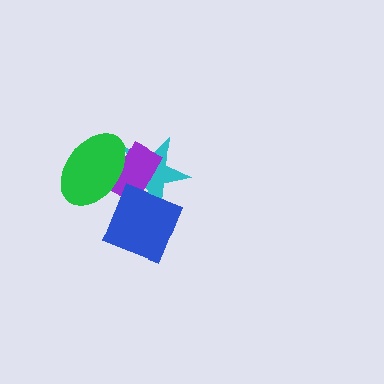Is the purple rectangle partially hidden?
Yes, it is partially covered by another shape.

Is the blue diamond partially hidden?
No, no other shape covers it.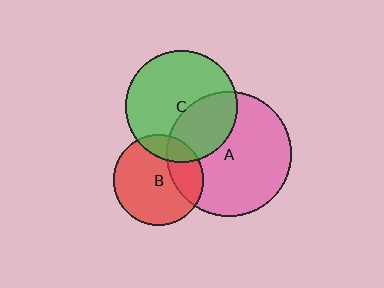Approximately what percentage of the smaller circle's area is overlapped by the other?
Approximately 15%.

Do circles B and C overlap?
Yes.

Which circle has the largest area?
Circle A (pink).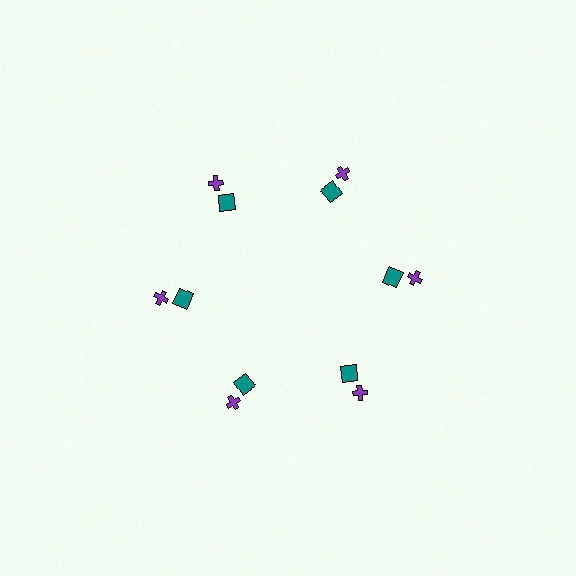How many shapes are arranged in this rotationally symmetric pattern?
There are 12 shapes, arranged in 6 groups of 2.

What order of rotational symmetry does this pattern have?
This pattern has 6-fold rotational symmetry.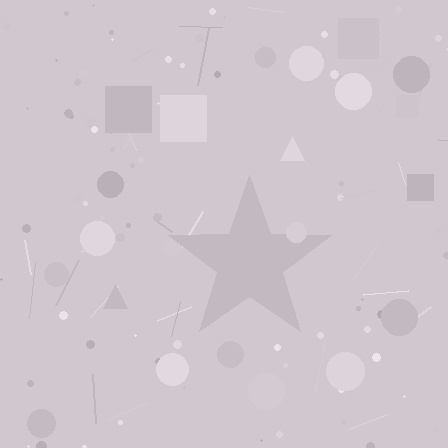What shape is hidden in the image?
A star is hidden in the image.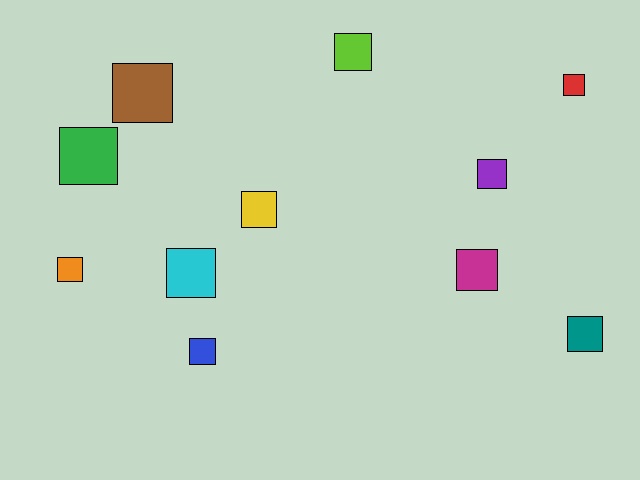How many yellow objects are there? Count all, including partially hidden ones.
There is 1 yellow object.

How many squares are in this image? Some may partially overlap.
There are 11 squares.